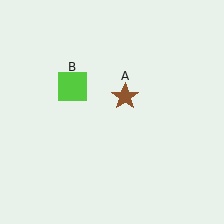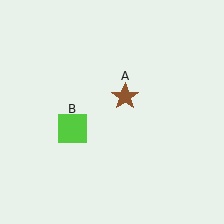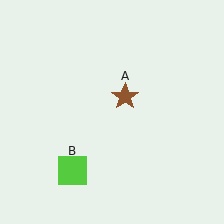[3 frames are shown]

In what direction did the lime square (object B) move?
The lime square (object B) moved down.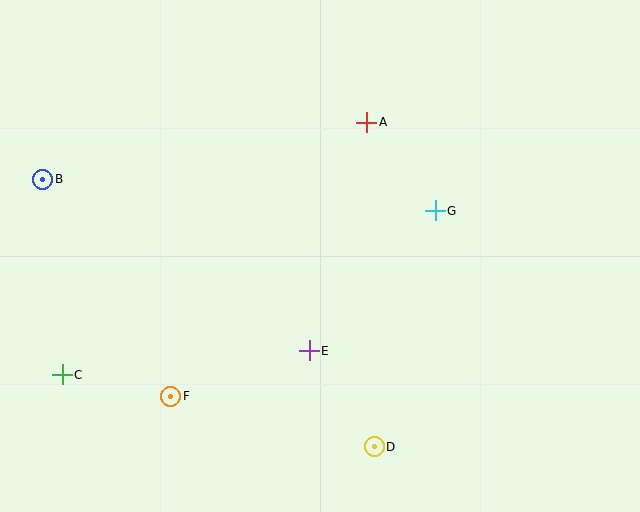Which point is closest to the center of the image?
Point E at (309, 351) is closest to the center.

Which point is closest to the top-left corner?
Point B is closest to the top-left corner.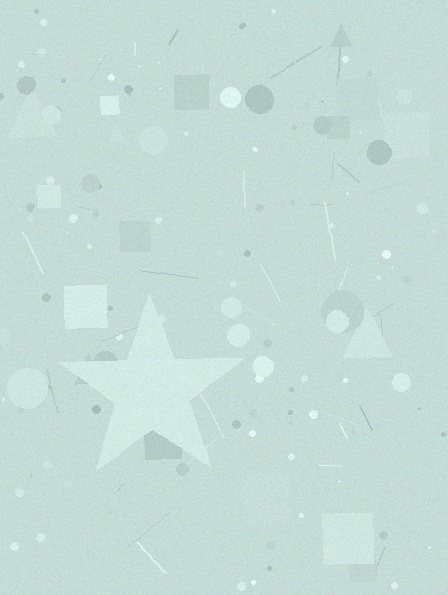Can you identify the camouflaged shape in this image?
The camouflaged shape is a star.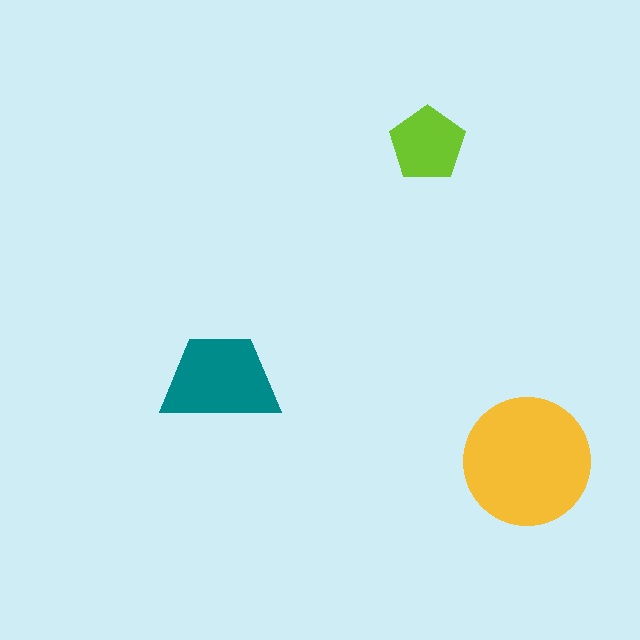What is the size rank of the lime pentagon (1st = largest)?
3rd.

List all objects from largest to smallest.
The yellow circle, the teal trapezoid, the lime pentagon.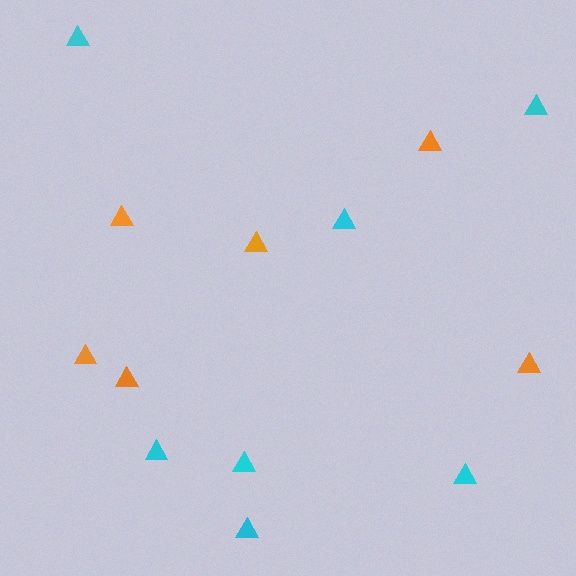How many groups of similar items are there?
There are 2 groups: one group of cyan triangles (7) and one group of orange triangles (6).